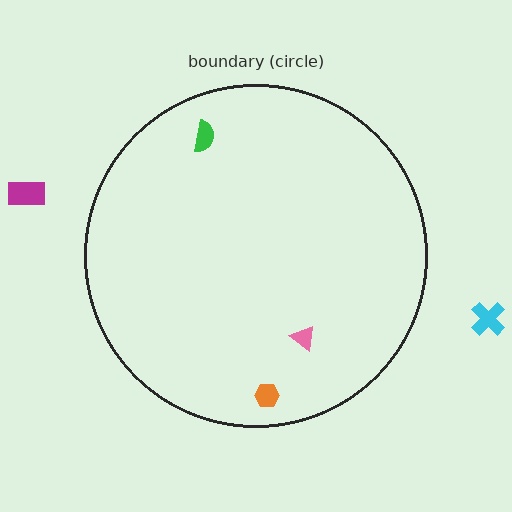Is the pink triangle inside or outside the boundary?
Inside.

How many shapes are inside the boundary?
3 inside, 2 outside.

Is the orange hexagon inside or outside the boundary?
Inside.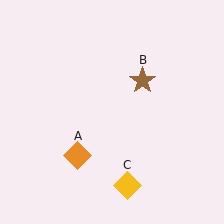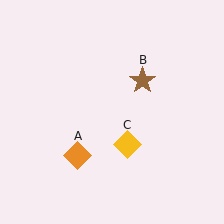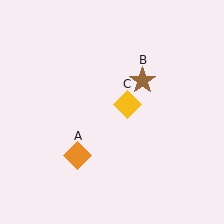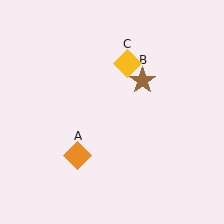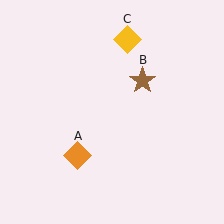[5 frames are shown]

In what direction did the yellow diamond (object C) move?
The yellow diamond (object C) moved up.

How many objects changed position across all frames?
1 object changed position: yellow diamond (object C).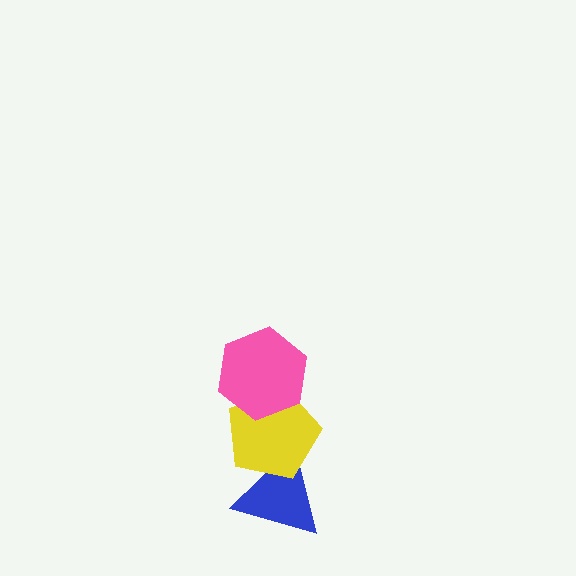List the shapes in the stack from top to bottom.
From top to bottom: the pink hexagon, the yellow pentagon, the blue triangle.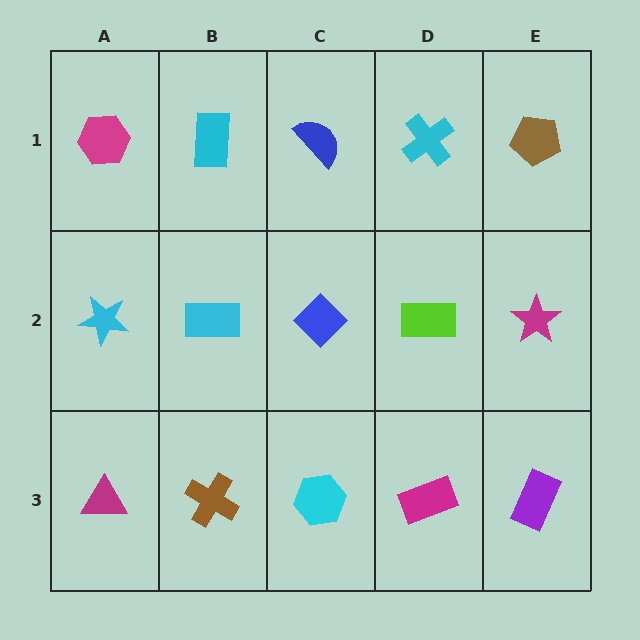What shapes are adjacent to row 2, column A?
A magenta hexagon (row 1, column A), a magenta triangle (row 3, column A), a cyan rectangle (row 2, column B).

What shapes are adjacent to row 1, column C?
A blue diamond (row 2, column C), a cyan rectangle (row 1, column B), a cyan cross (row 1, column D).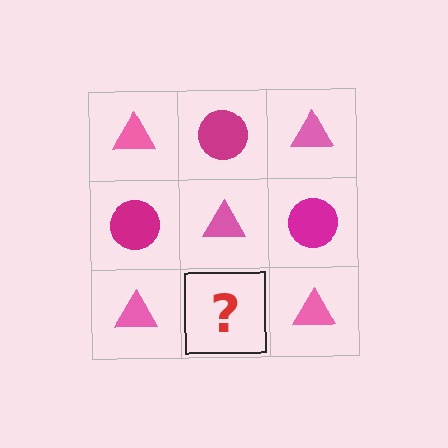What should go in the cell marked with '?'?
The missing cell should contain a magenta circle.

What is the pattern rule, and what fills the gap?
The rule is that it alternates pink triangle and magenta circle in a checkerboard pattern. The gap should be filled with a magenta circle.